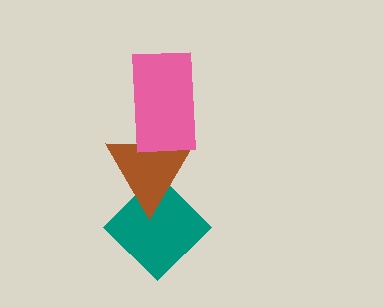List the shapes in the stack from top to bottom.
From top to bottom: the pink rectangle, the brown triangle, the teal diamond.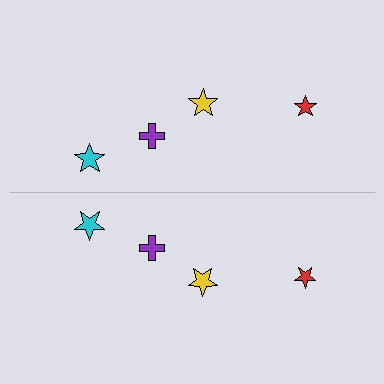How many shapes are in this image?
There are 8 shapes in this image.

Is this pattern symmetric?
Yes, this pattern has bilateral (reflection) symmetry.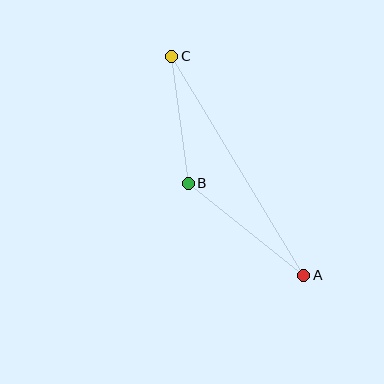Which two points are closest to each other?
Points B and C are closest to each other.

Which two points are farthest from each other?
Points A and C are farthest from each other.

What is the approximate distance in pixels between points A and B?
The distance between A and B is approximately 147 pixels.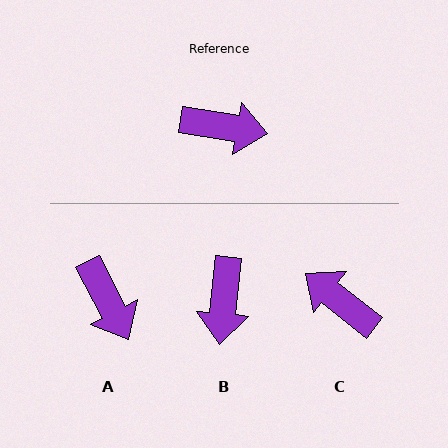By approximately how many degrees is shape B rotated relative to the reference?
Approximately 86 degrees clockwise.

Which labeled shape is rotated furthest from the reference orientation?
C, about 151 degrees away.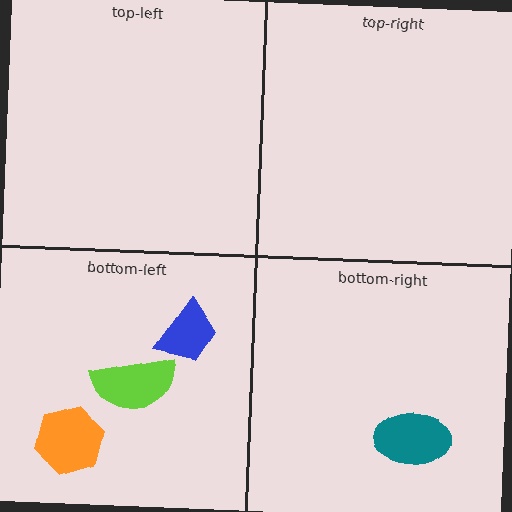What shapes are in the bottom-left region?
The blue trapezoid, the orange hexagon, the lime semicircle.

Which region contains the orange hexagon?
The bottom-left region.